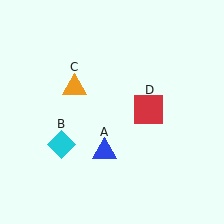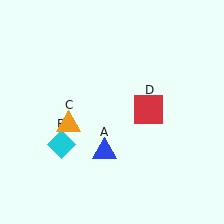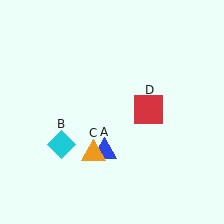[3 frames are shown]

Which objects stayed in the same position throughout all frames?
Blue triangle (object A) and cyan diamond (object B) and red square (object D) remained stationary.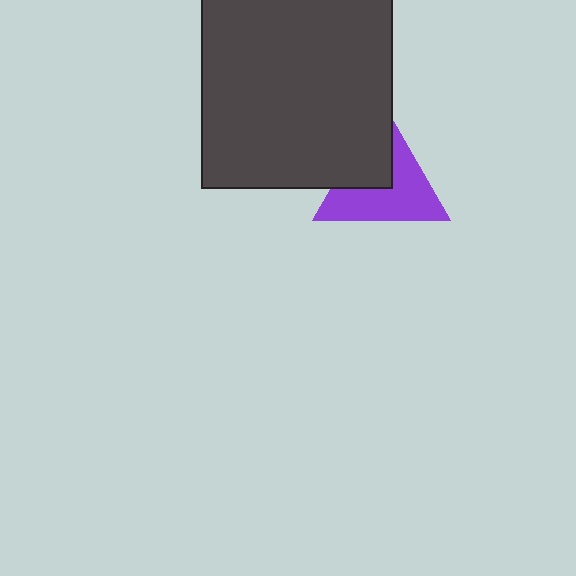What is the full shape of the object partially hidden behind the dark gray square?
The partially hidden object is a purple triangle.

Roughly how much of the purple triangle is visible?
About half of it is visible (roughly 62%).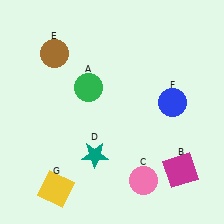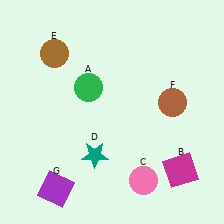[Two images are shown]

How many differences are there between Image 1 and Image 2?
There are 2 differences between the two images.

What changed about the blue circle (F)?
In Image 1, F is blue. In Image 2, it changed to brown.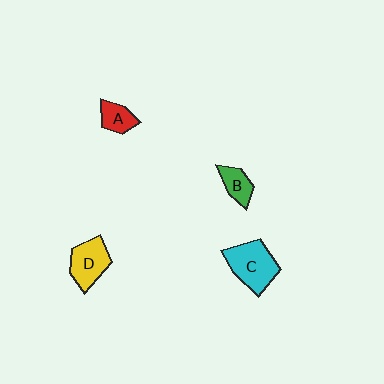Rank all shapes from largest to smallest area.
From largest to smallest: C (cyan), D (yellow), B (green), A (red).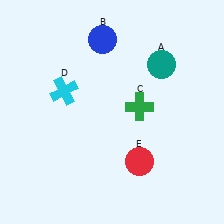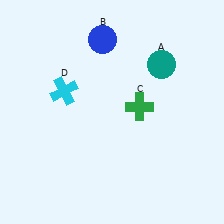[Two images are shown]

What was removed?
The red circle (E) was removed in Image 2.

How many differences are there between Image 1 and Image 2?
There is 1 difference between the two images.